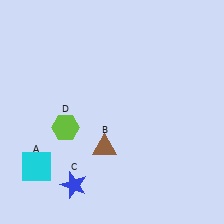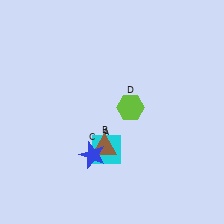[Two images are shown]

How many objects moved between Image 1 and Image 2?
3 objects moved between the two images.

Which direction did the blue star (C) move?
The blue star (C) moved up.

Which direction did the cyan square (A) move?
The cyan square (A) moved right.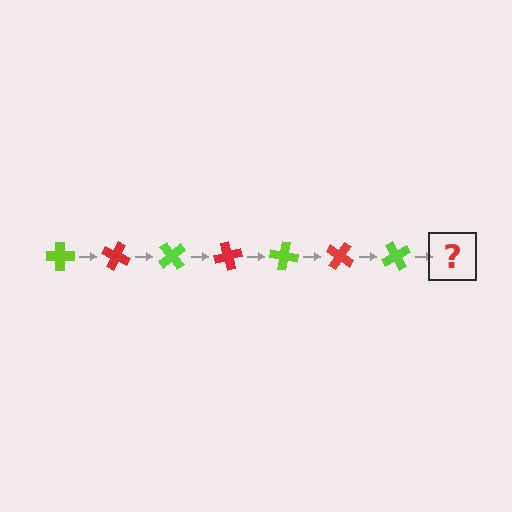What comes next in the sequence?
The next element should be a red cross, rotated 175 degrees from the start.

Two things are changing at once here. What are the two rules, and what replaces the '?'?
The two rules are that it rotates 25 degrees each step and the color cycles through lime and red. The '?' should be a red cross, rotated 175 degrees from the start.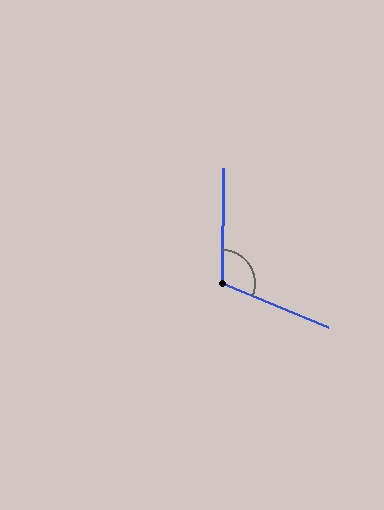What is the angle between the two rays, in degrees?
Approximately 112 degrees.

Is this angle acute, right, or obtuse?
It is obtuse.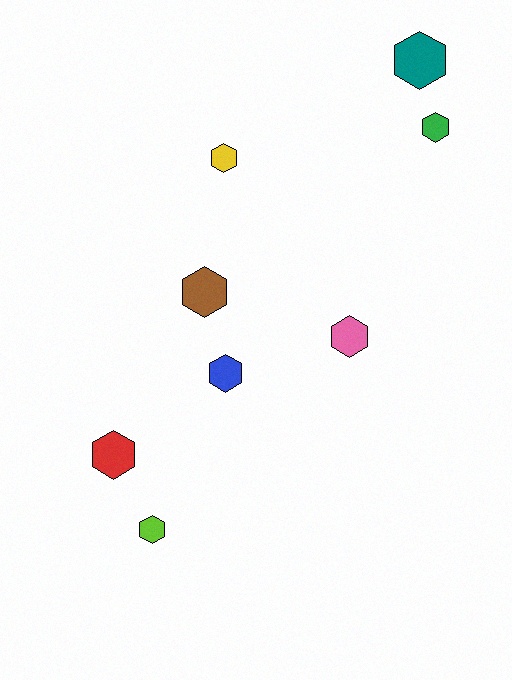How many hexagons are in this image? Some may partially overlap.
There are 8 hexagons.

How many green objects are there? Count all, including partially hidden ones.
There is 1 green object.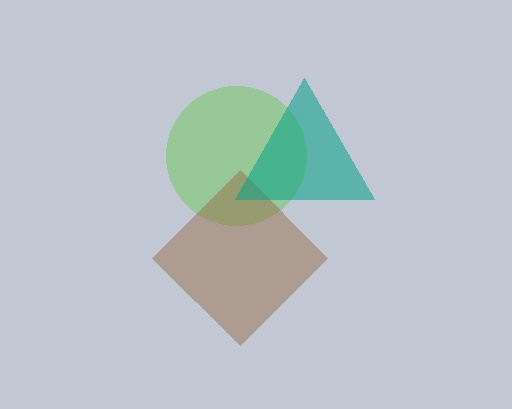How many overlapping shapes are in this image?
There are 3 overlapping shapes in the image.